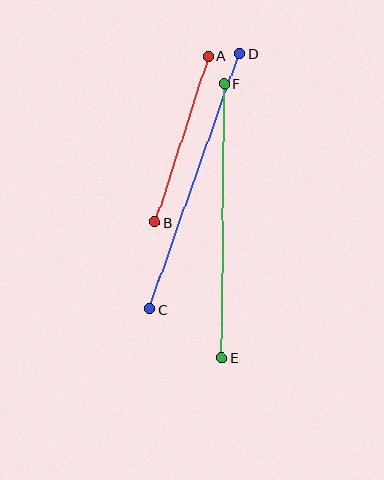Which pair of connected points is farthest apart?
Points E and F are farthest apart.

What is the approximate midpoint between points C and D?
The midpoint is at approximately (195, 181) pixels.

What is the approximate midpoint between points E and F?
The midpoint is at approximately (223, 221) pixels.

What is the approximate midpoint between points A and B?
The midpoint is at approximately (182, 139) pixels.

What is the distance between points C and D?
The distance is approximately 271 pixels.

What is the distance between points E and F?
The distance is approximately 274 pixels.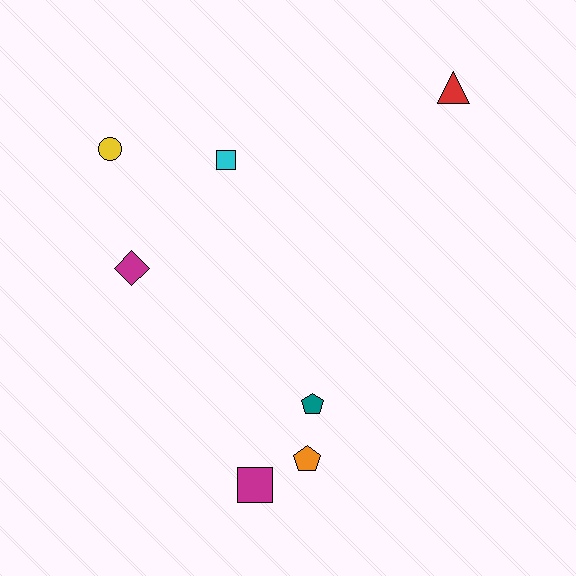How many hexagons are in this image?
There are no hexagons.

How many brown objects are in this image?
There are no brown objects.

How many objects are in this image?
There are 7 objects.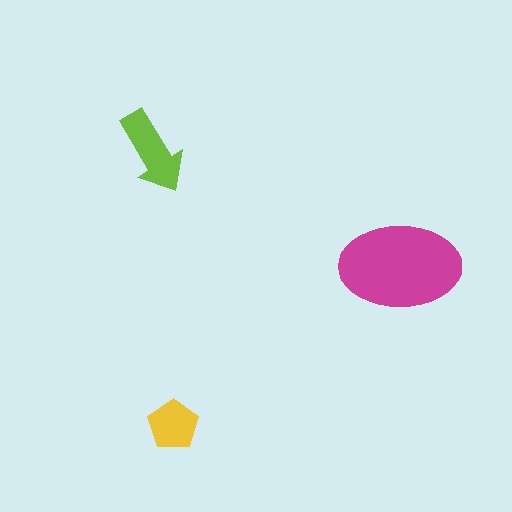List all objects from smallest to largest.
The yellow pentagon, the lime arrow, the magenta ellipse.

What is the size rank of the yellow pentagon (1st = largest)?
3rd.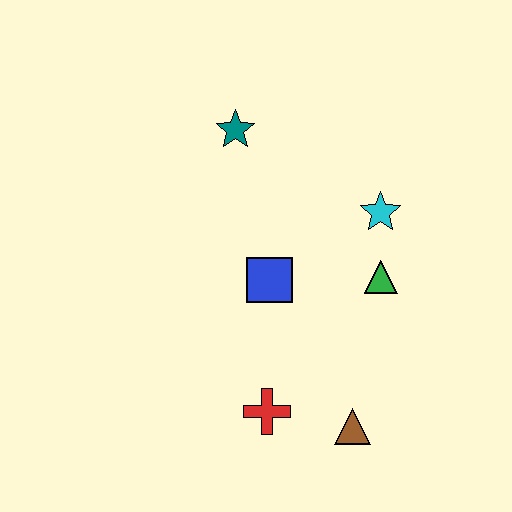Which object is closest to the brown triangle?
The red cross is closest to the brown triangle.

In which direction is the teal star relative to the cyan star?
The teal star is to the left of the cyan star.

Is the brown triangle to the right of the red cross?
Yes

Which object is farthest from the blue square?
The brown triangle is farthest from the blue square.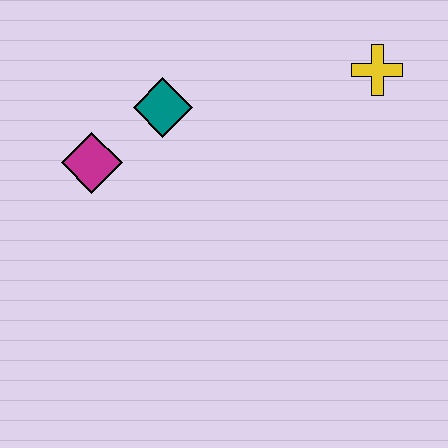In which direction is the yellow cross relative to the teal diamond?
The yellow cross is to the right of the teal diamond.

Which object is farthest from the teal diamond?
The yellow cross is farthest from the teal diamond.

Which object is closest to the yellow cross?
The teal diamond is closest to the yellow cross.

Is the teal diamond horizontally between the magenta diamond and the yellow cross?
Yes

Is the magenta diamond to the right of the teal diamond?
No